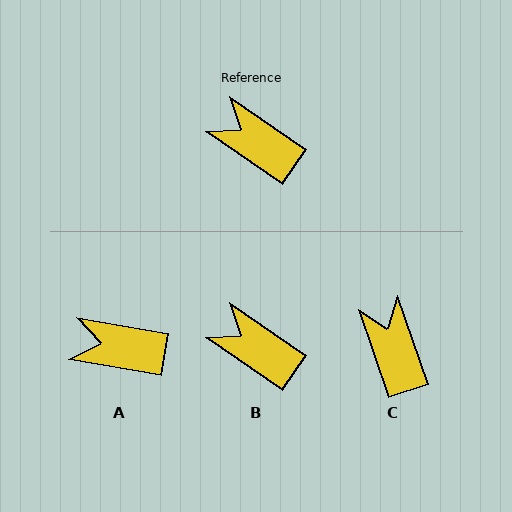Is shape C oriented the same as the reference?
No, it is off by about 36 degrees.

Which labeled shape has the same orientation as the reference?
B.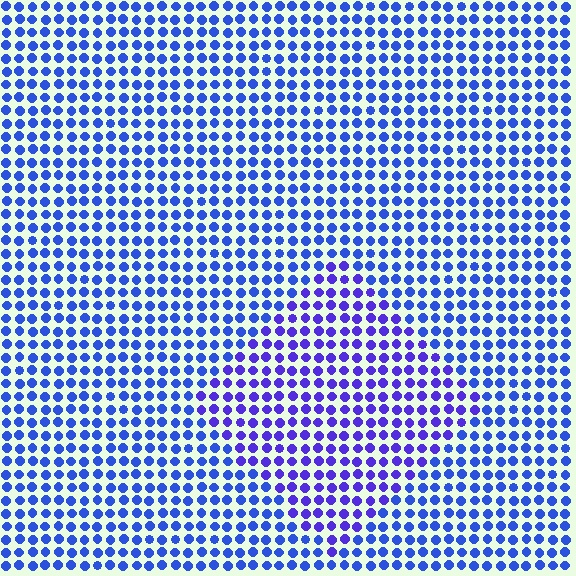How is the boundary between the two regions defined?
The boundary is defined purely by a slight shift in hue (about 25 degrees). Spacing, size, and orientation are identical on both sides.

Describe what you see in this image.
The image is filled with small blue elements in a uniform arrangement. A diamond-shaped region is visible where the elements are tinted to a slightly different hue, forming a subtle color boundary.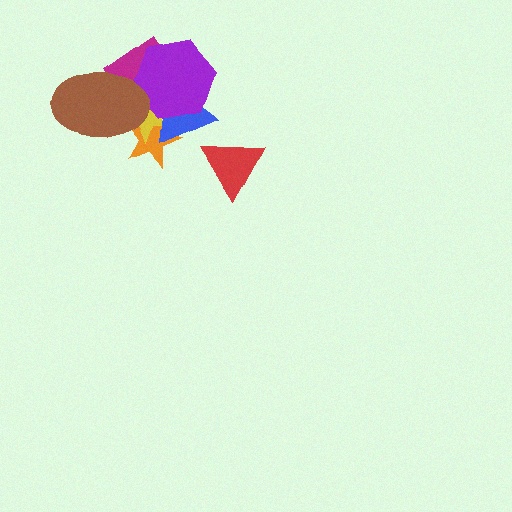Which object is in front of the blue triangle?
The purple hexagon is in front of the blue triangle.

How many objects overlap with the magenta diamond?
5 objects overlap with the magenta diamond.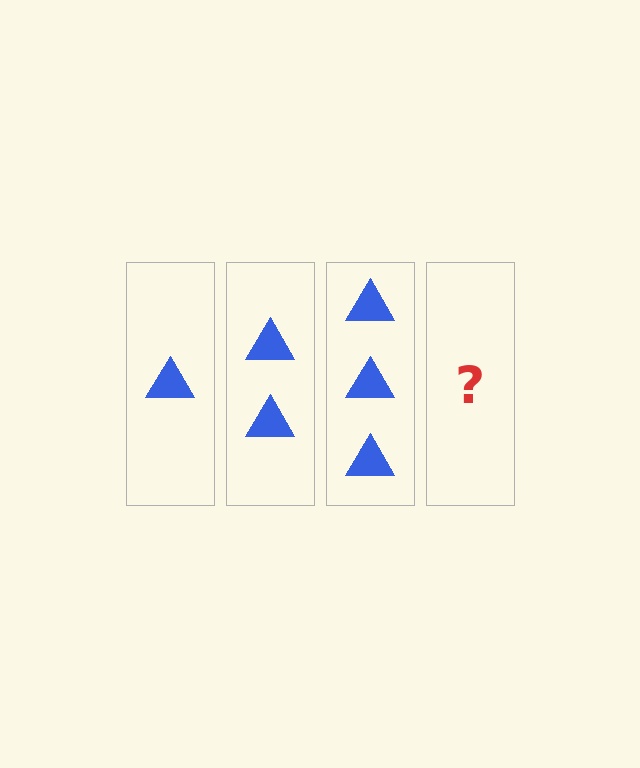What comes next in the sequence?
The next element should be 4 triangles.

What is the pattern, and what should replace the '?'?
The pattern is that each step adds one more triangle. The '?' should be 4 triangles.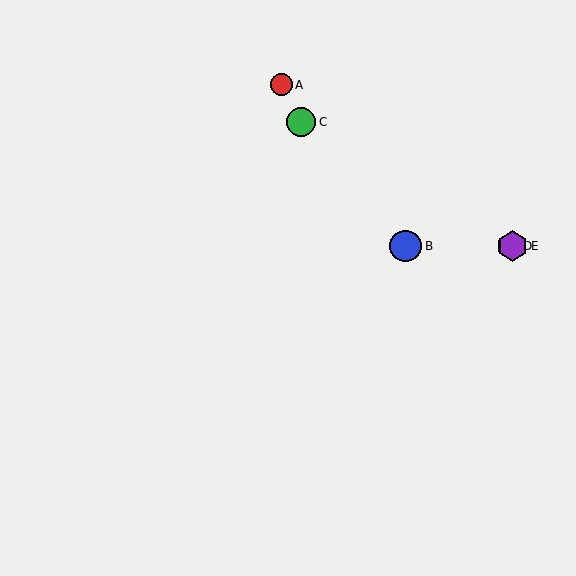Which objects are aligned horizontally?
Objects B, D, E are aligned horizontally.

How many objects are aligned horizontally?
3 objects (B, D, E) are aligned horizontally.